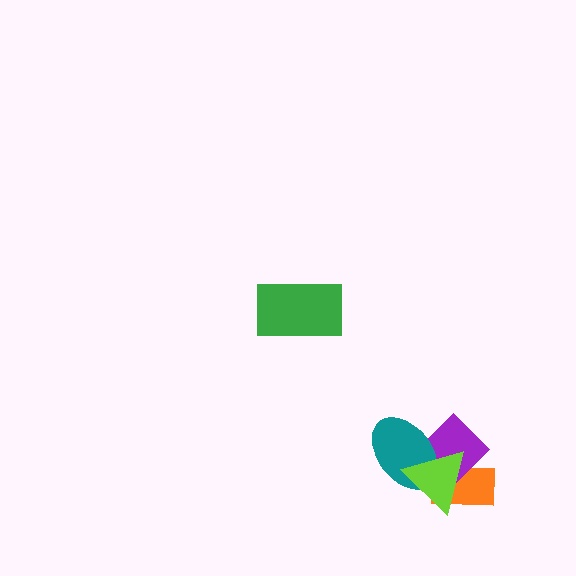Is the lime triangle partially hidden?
No, no other shape covers it.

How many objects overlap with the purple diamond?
3 objects overlap with the purple diamond.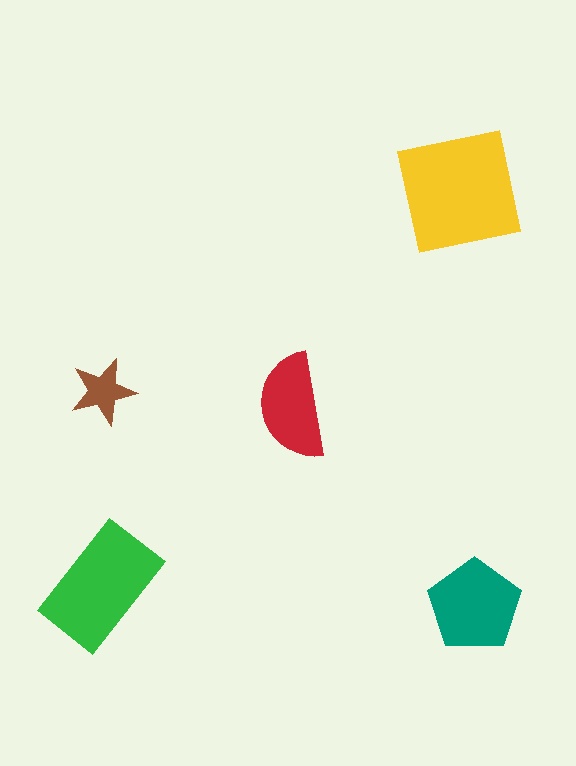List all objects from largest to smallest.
The yellow square, the green rectangle, the teal pentagon, the red semicircle, the brown star.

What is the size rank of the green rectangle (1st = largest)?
2nd.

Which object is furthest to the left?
The green rectangle is leftmost.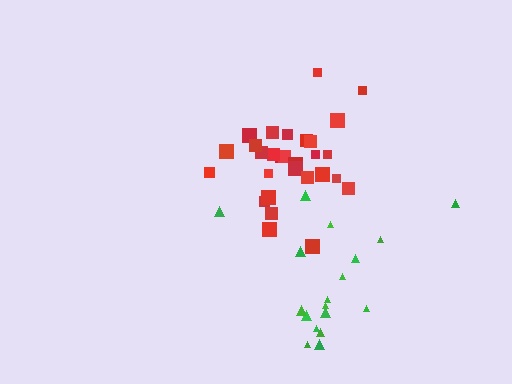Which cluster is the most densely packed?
Red.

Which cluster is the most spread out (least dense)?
Green.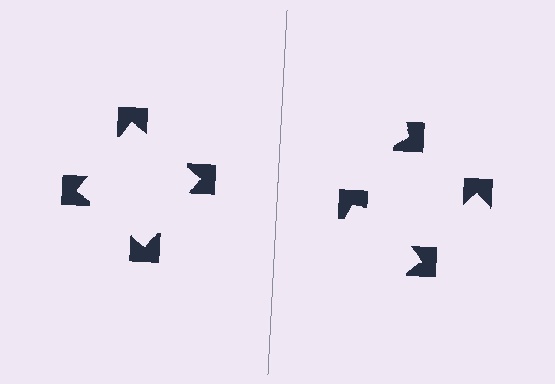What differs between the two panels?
The notched squares are positioned identically on both sides; only the wedge orientations differ. On the left they align to a square; on the right they are misaligned.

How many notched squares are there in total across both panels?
8 — 4 on each side.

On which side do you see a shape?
An illusory square appears on the left side. On the right side the wedge cuts are rotated, so no coherent shape forms.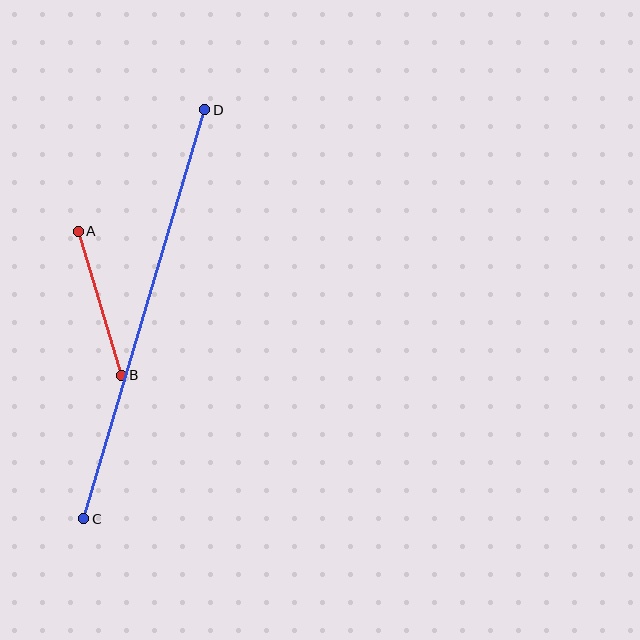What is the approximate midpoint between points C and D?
The midpoint is at approximately (144, 314) pixels.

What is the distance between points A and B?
The distance is approximately 150 pixels.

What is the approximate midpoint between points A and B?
The midpoint is at approximately (100, 303) pixels.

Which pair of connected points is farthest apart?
Points C and D are farthest apart.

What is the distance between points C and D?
The distance is approximately 427 pixels.